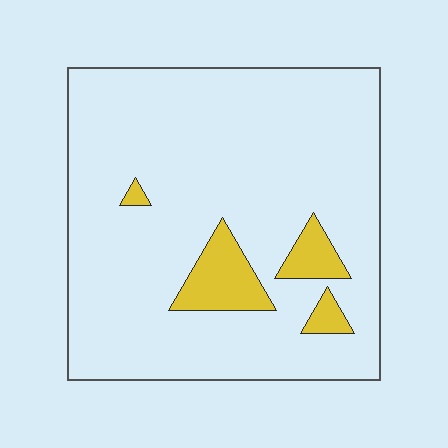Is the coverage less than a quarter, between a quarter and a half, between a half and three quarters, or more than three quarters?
Less than a quarter.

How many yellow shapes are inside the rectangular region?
4.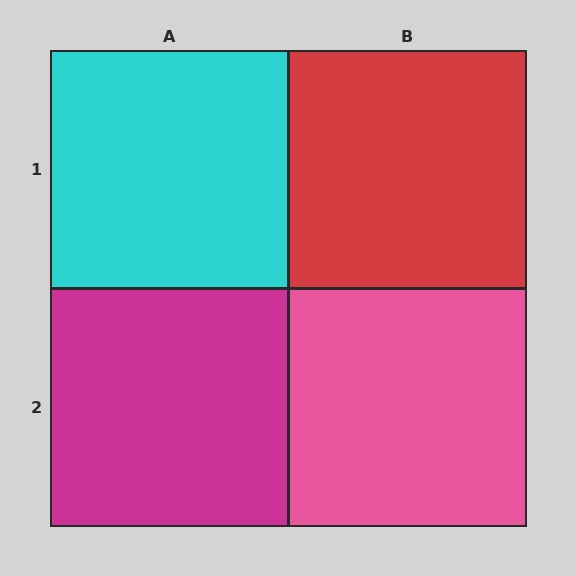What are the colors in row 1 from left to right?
Cyan, red.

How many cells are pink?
1 cell is pink.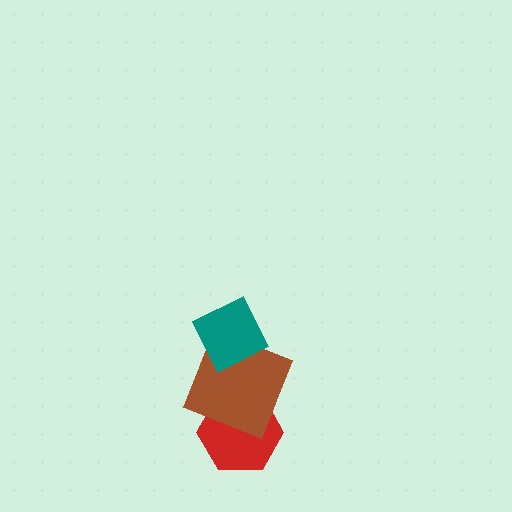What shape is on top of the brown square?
The teal diamond is on top of the brown square.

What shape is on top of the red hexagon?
The brown square is on top of the red hexagon.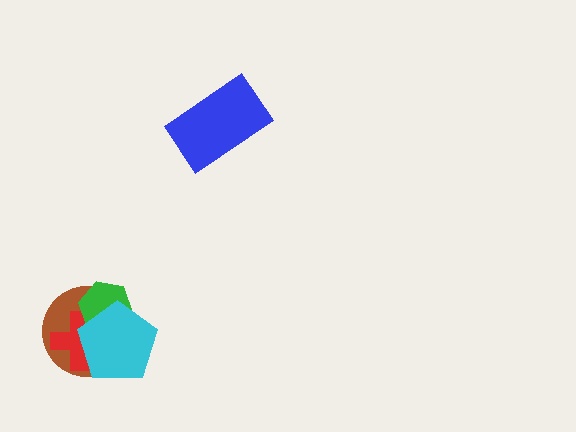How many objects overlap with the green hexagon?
3 objects overlap with the green hexagon.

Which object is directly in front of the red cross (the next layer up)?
The green hexagon is directly in front of the red cross.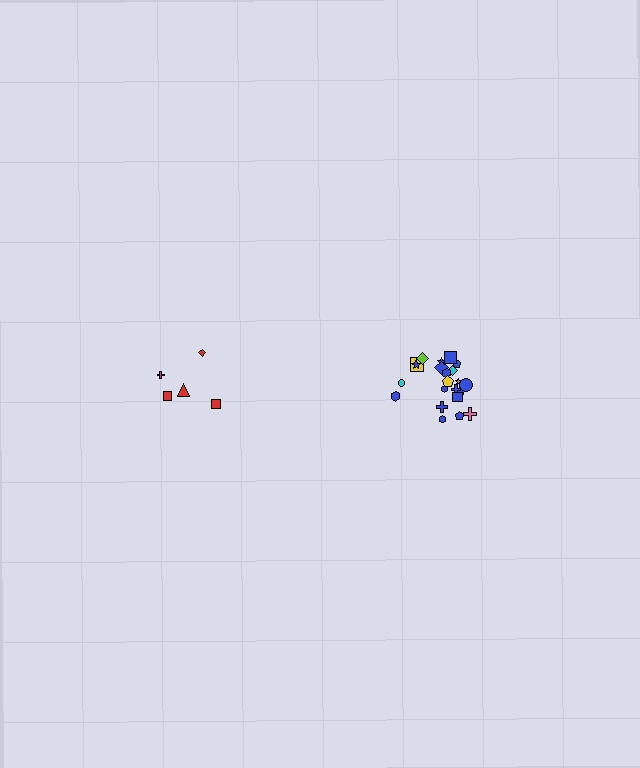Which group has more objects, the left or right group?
The right group.